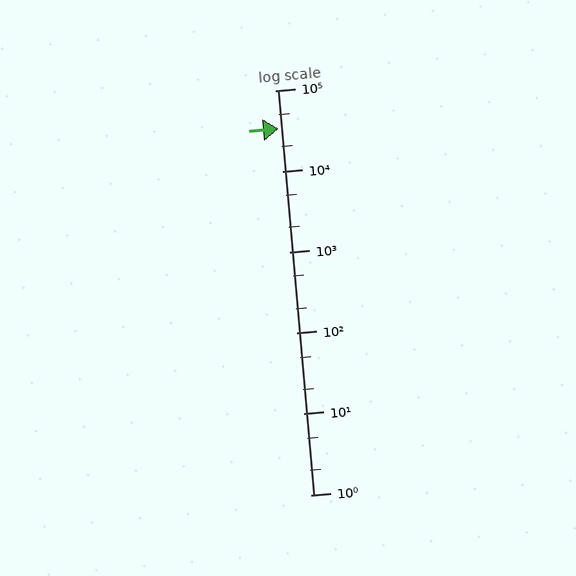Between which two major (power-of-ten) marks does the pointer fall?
The pointer is between 10000 and 100000.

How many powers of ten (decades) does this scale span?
The scale spans 5 decades, from 1 to 100000.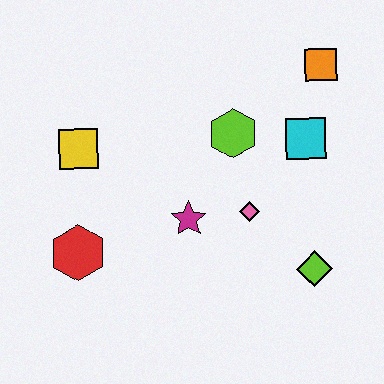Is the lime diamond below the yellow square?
Yes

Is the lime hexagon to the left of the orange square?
Yes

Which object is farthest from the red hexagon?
The orange square is farthest from the red hexagon.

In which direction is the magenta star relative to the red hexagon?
The magenta star is to the right of the red hexagon.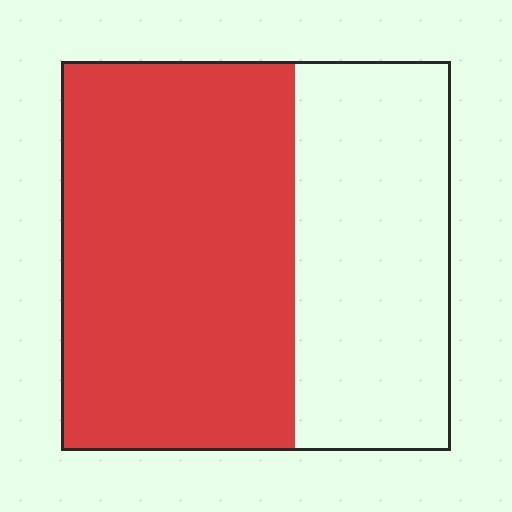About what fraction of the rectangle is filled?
About three fifths (3/5).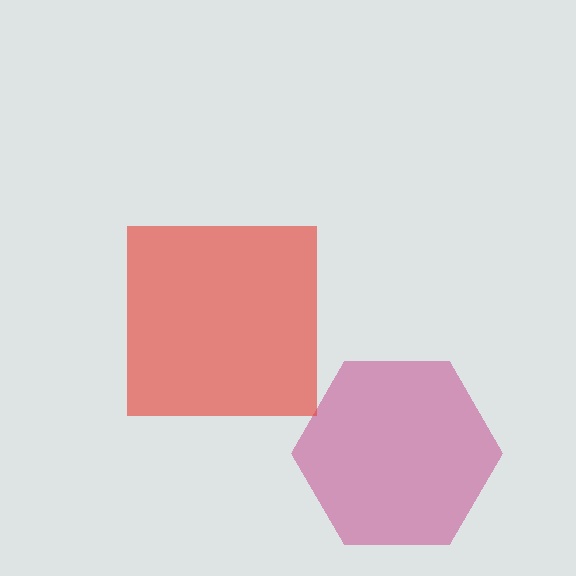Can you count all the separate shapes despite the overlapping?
Yes, there are 2 separate shapes.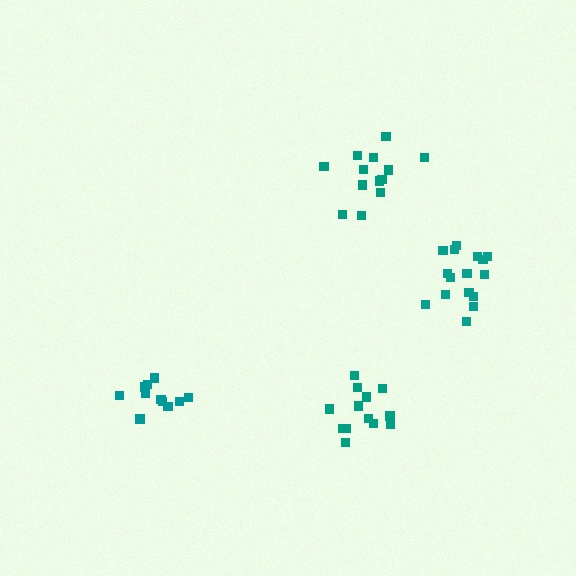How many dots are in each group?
Group 1: 16 dots, Group 2: 13 dots, Group 3: 11 dots, Group 4: 13 dots (53 total).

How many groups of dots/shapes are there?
There are 4 groups.